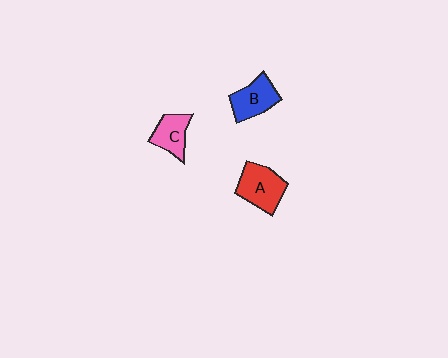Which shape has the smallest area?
Shape C (pink).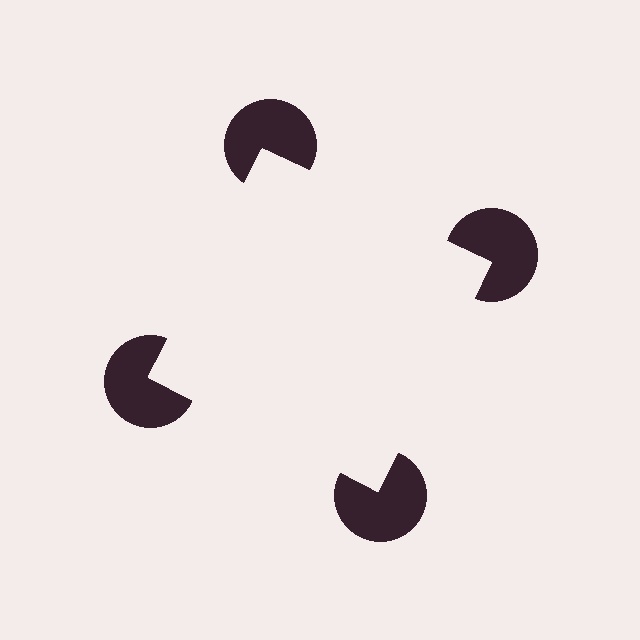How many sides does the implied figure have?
4 sides.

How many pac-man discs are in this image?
There are 4 — one at each vertex of the illusory square.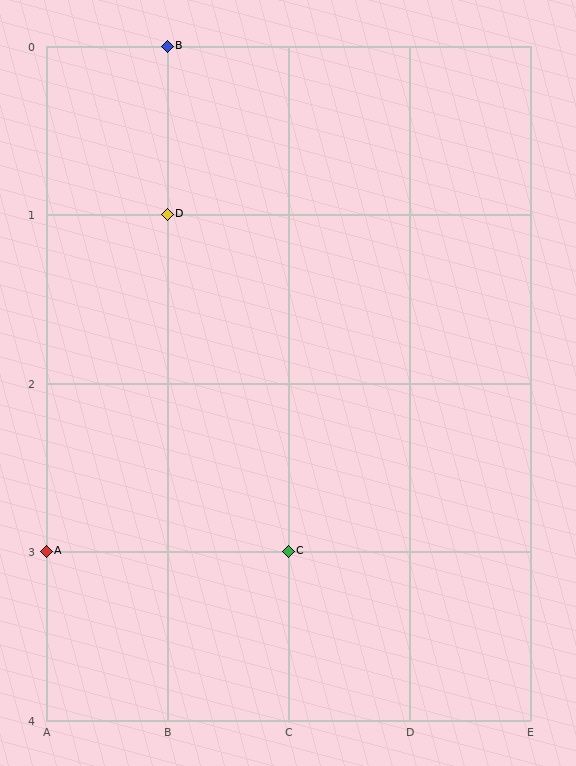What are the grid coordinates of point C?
Point C is at grid coordinates (C, 3).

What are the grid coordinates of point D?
Point D is at grid coordinates (B, 1).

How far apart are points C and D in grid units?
Points C and D are 1 column and 2 rows apart (about 2.2 grid units diagonally).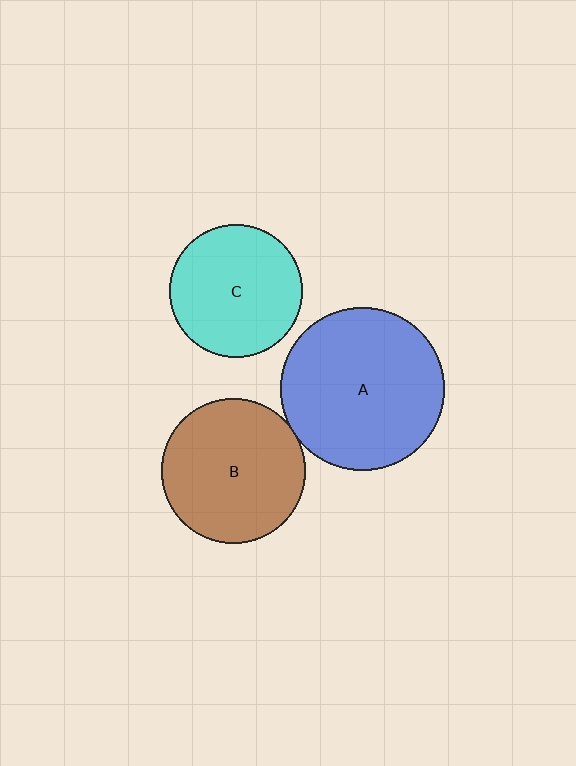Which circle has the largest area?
Circle A (blue).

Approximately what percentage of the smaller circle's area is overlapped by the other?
Approximately 5%.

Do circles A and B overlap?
Yes.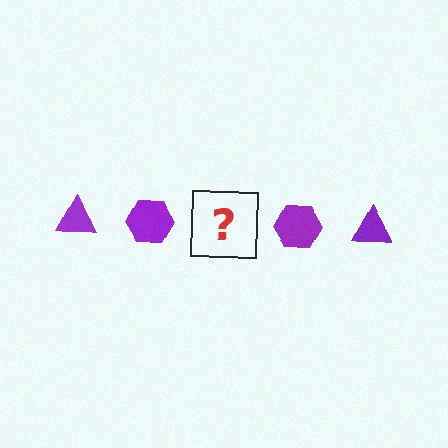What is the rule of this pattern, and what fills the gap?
The rule is that the pattern cycles through triangle, hexagon shapes in purple. The gap should be filled with a purple triangle.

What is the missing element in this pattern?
The missing element is a purple triangle.